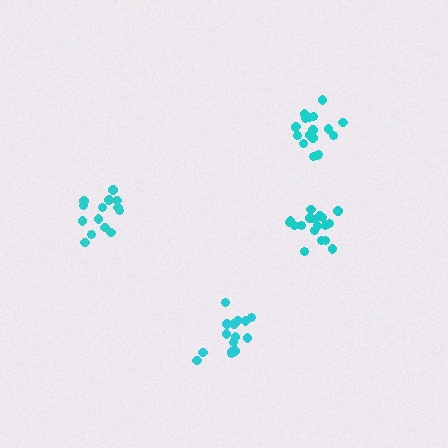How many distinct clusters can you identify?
There are 4 distinct clusters.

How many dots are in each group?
Group 1: 15 dots, Group 2: 15 dots, Group 3: 18 dots, Group 4: 19 dots (67 total).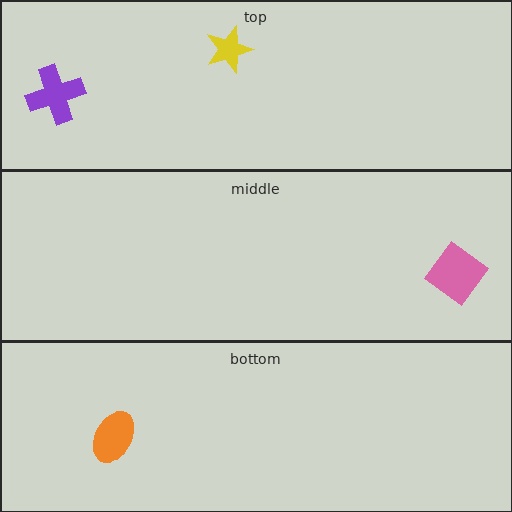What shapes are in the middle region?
The pink diamond.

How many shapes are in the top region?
2.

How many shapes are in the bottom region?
1.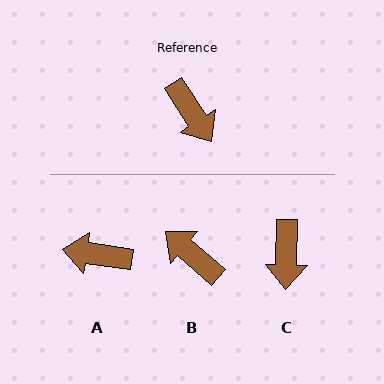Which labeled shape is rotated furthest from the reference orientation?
B, about 164 degrees away.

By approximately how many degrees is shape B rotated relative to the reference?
Approximately 164 degrees clockwise.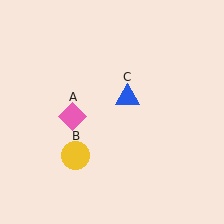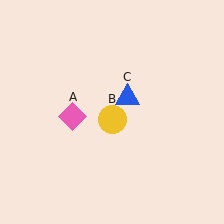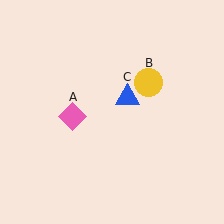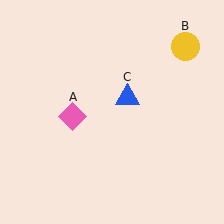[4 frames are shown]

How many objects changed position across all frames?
1 object changed position: yellow circle (object B).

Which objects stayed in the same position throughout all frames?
Pink diamond (object A) and blue triangle (object C) remained stationary.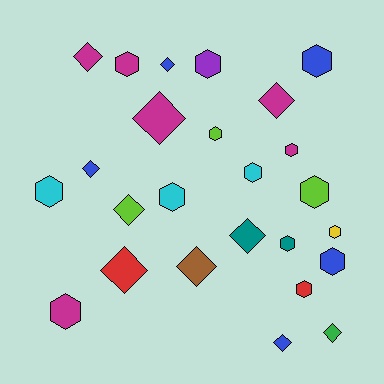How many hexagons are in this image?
There are 14 hexagons.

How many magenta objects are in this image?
There are 6 magenta objects.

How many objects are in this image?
There are 25 objects.